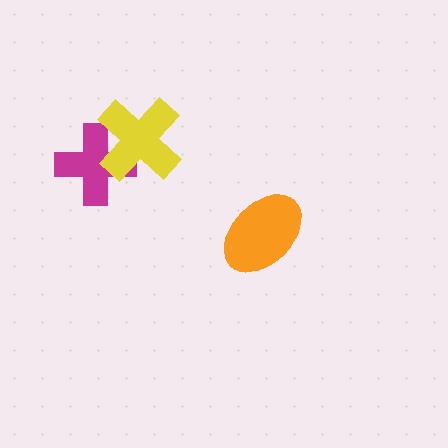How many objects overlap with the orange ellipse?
0 objects overlap with the orange ellipse.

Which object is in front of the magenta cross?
The yellow cross is in front of the magenta cross.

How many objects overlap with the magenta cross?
1 object overlaps with the magenta cross.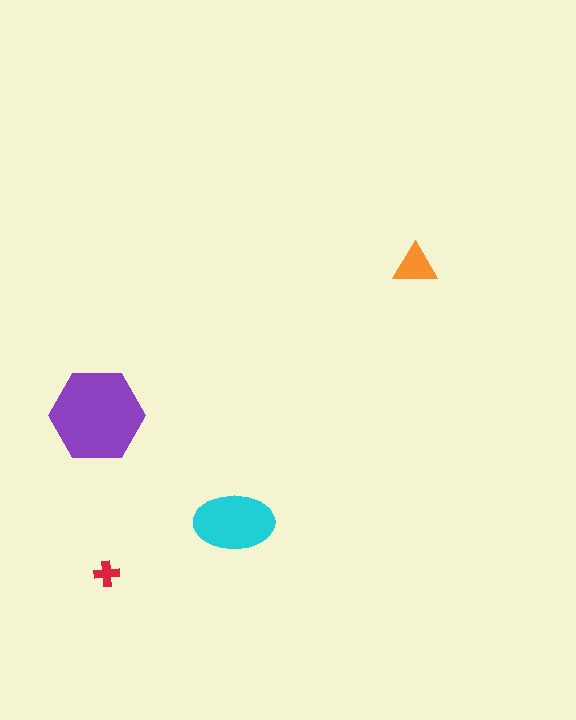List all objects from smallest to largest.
The red cross, the orange triangle, the cyan ellipse, the purple hexagon.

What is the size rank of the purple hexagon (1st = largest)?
1st.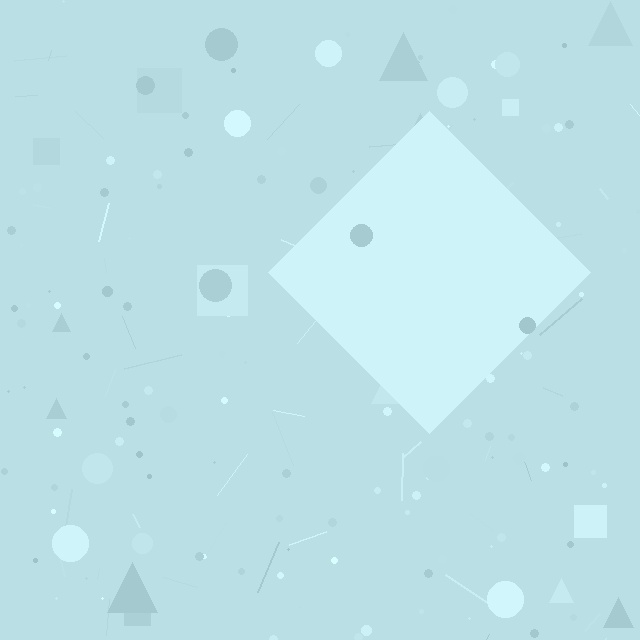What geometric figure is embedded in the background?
A diamond is embedded in the background.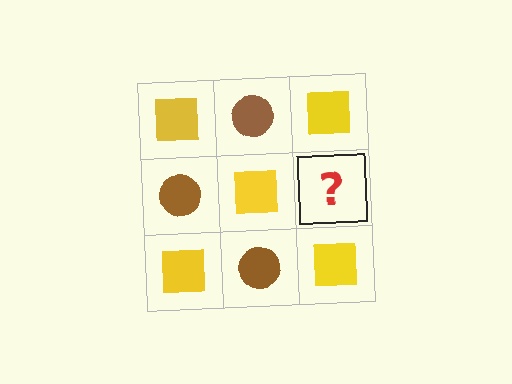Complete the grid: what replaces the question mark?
The question mark should be replaced with a brown circle.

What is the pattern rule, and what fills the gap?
The rule is that it alternates yellow square and brown circle in a checkerboard pattern. The gap should be filled with a brown circle.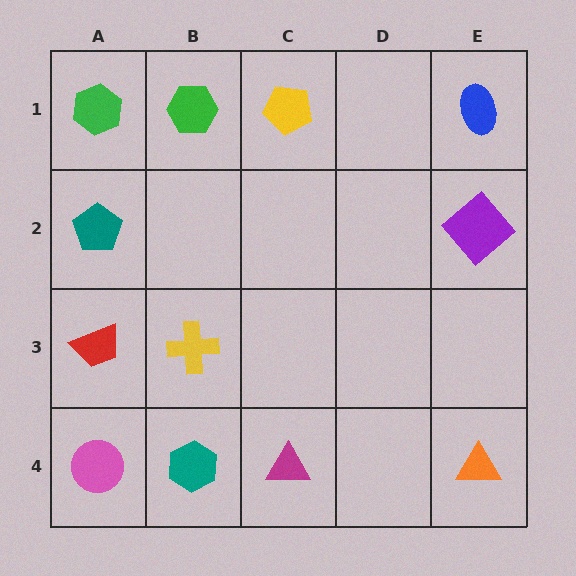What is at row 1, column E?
A blue ellipse.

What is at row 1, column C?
A yellow pentagon.